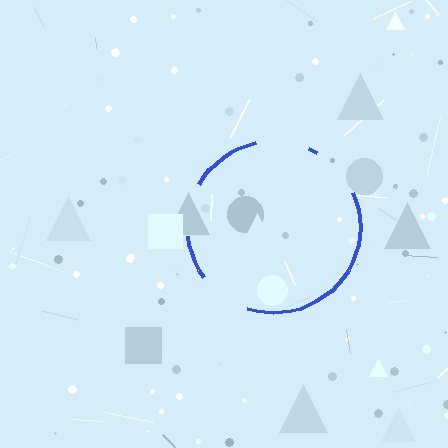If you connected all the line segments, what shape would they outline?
They would outline a circle.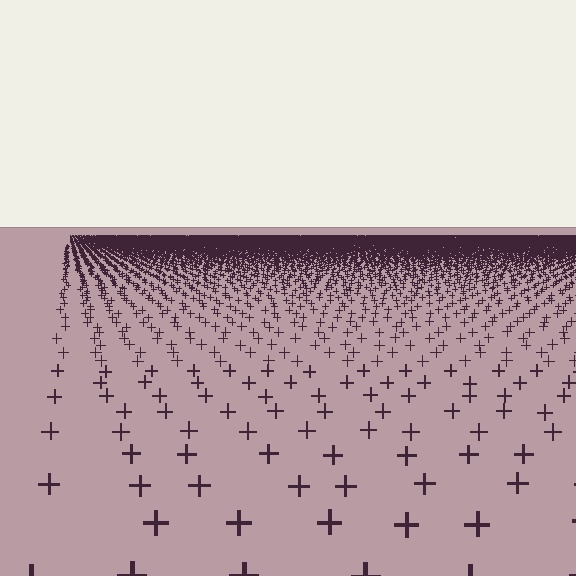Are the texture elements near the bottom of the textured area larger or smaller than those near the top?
Larger. Near the bottom, elements are closer to the viewer and appear at a bigger on-screen size.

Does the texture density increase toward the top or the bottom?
Density increases toward the top.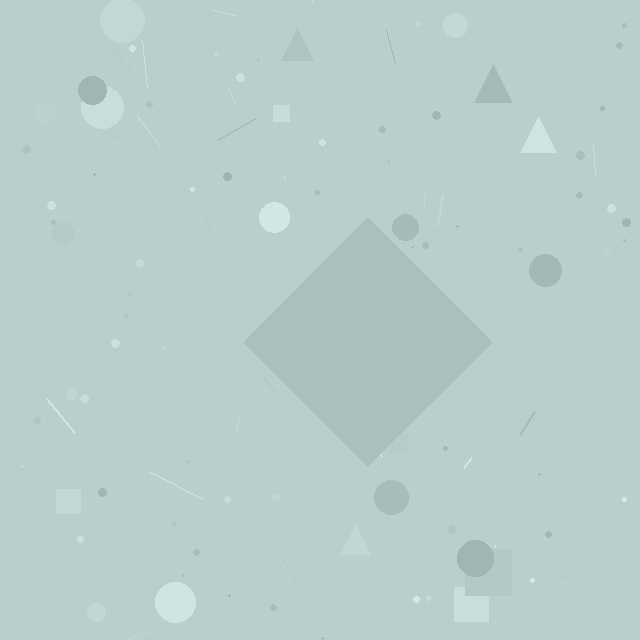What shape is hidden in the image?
A diamond is hidden in the image.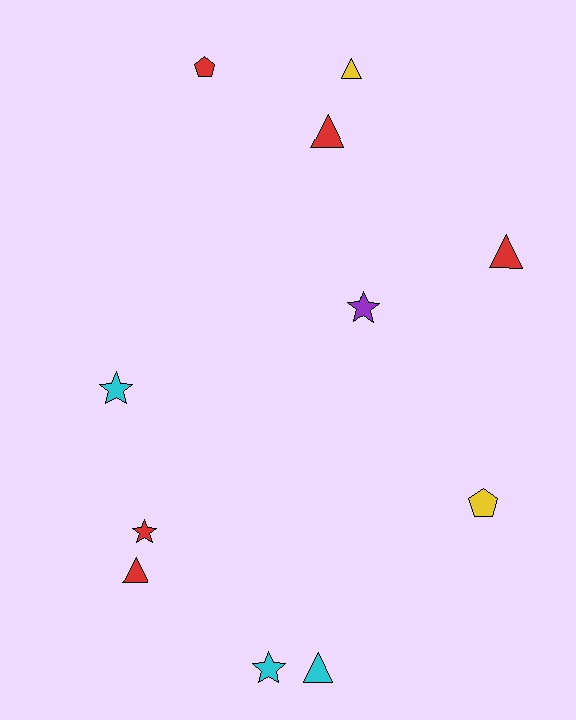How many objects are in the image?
There are 11 objects.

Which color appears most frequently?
Red, with 5 objects.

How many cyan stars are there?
There are 2 cyan stars.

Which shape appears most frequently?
Triangle, with 5 objects.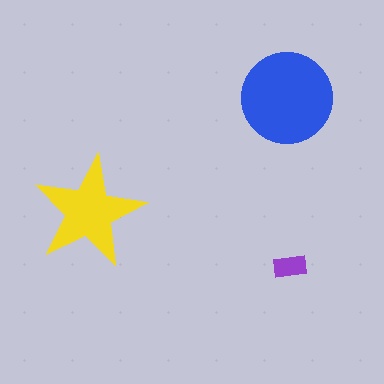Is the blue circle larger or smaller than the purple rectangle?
Larger.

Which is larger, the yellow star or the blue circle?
The blue circle.